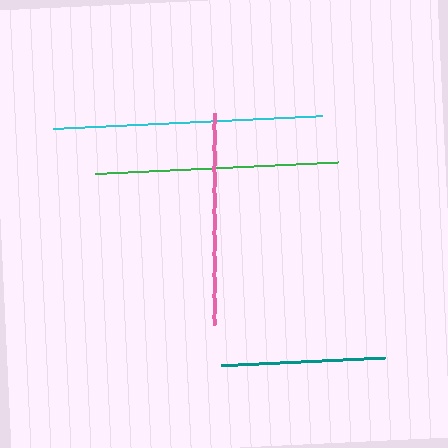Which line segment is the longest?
The cyan line is the longest at approximately 269 pixels.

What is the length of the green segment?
The green segment is approximately 243 pixels long.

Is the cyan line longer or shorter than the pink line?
The cyan line is longer than the pink line.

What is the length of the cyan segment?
The cyan segment is approximately 269 pixels long.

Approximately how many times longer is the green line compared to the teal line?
The green line is approximately 1.5 times the length of the teal line.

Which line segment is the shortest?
The teal line is the shortest at approximately 164 pixels.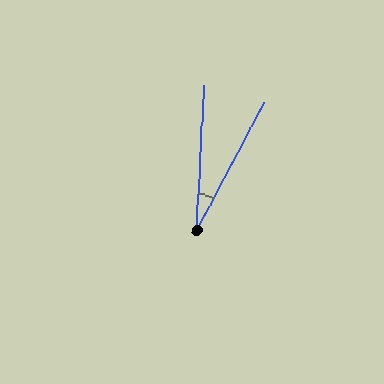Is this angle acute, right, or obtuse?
It is acute.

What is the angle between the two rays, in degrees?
Approximately 25 degrees.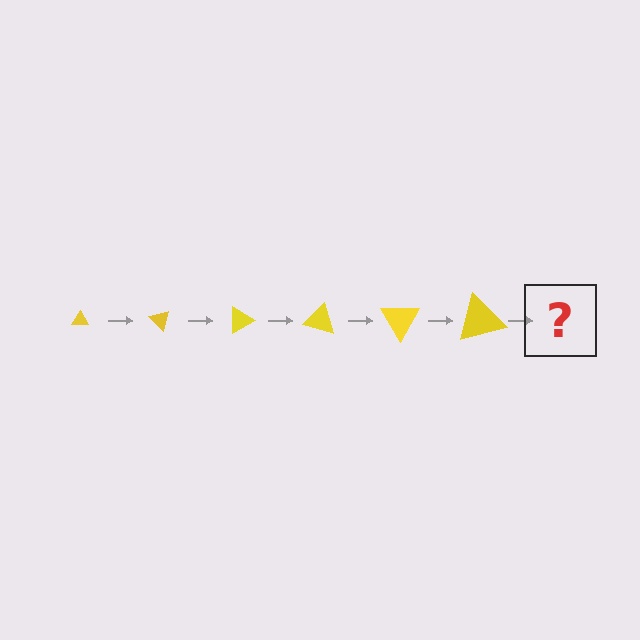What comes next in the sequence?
The next element should be a triangle, larger than the previous one and rotated 270 degrees from the start.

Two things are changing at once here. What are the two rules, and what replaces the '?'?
The two rules are that the triangle grows larger each step and it rotates 45 degrees each step. The '?' should be a triangle, larger than the previous one and rotated 270 degrees from the start.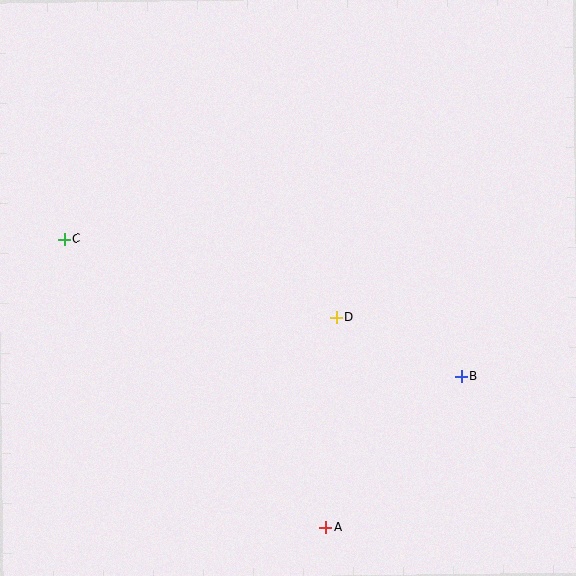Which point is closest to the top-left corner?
Point C is closest to the top-left corner.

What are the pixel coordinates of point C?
Point C is at (64, 239).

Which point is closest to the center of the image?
Point D at (336, 317) is closest to the center.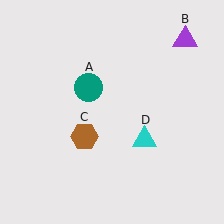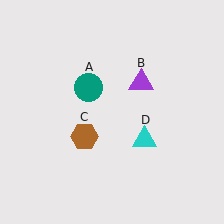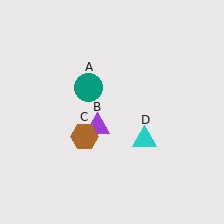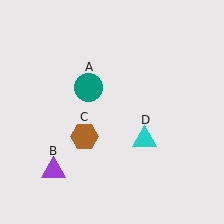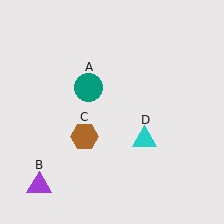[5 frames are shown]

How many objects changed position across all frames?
1 object changed position: purple triangle (object B).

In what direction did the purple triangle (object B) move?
The purple triangle (object B) moved down and to the left.